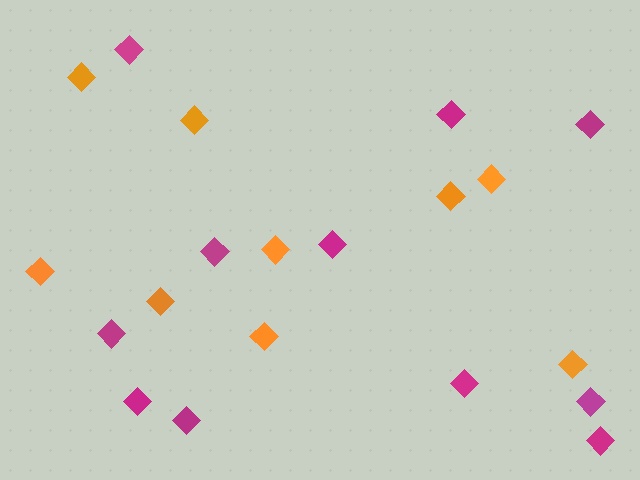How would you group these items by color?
There are 2 groups: one group of magenta diamonds (11) and one group of orange diamonds (9).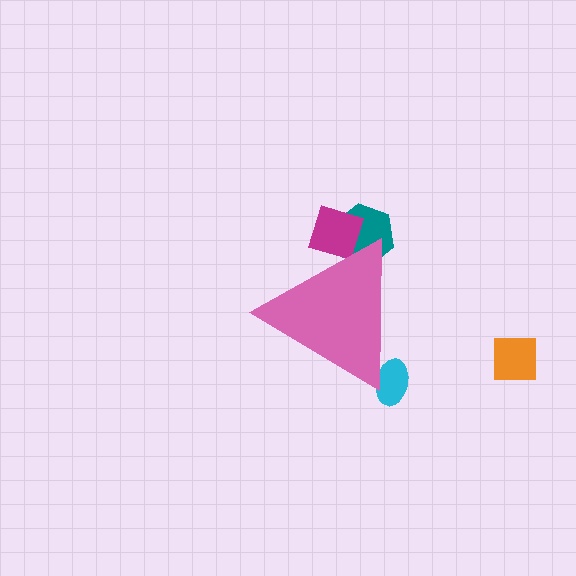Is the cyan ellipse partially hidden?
Yes, the cyan ellipse is partially hidden behind the pink triangle.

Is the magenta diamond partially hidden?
Yes, the magenta diamond is partially hidden behind the pink triangle.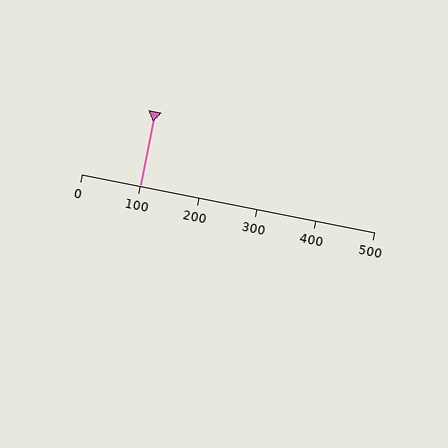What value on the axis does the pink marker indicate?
The marker indicates approximately 100.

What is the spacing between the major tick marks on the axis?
The major ticks are spaced 100 apart.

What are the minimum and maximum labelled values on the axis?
The axis runs from 0 to 500.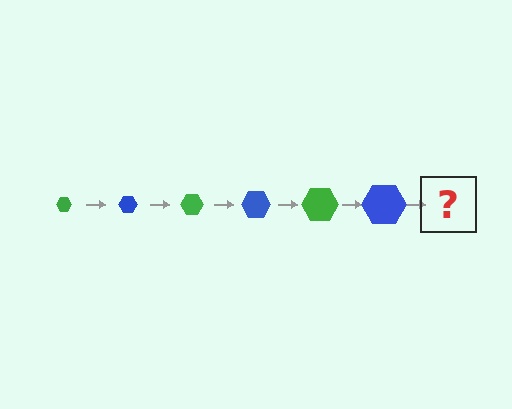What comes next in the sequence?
The next element should be a green hexagon, larger than the previous one.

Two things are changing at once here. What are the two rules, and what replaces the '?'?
The two rules are that the hexagon grows larger each step and the color cycles through green and blue. The '?' should be a green hexagon, larger than the previous one.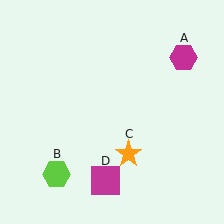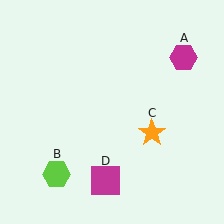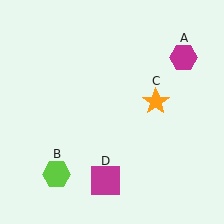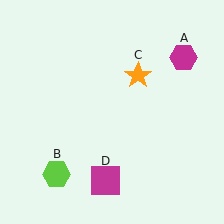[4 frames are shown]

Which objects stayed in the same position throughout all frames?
Magenta hexagon (object A) and lime hexagon (object B) and magenta square (object D) remained stationary.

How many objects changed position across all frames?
1 object changed position: orange star (object C).